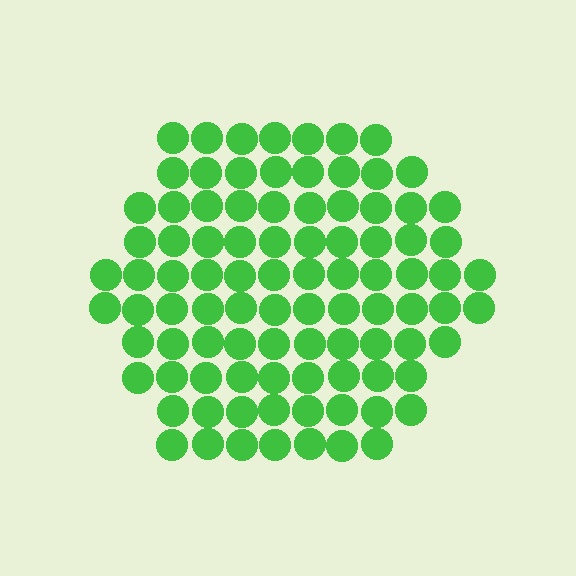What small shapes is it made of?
It is made of small circles.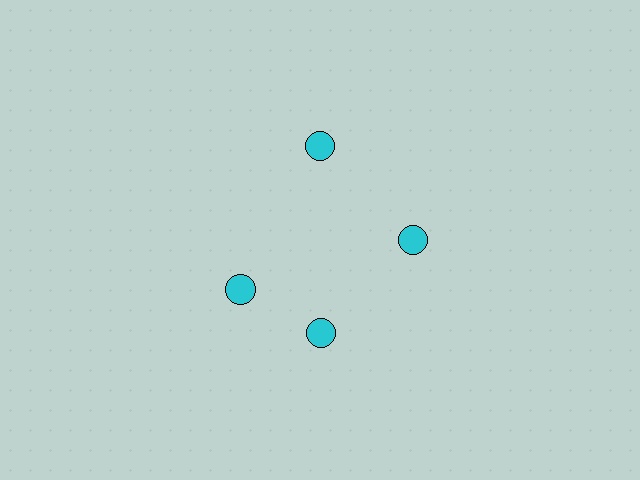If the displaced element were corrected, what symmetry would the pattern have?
It would have 4-fold rotational symmetry — the pattern would map onto itself every 90 degrees.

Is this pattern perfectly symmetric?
No. The 4 cyan circles are arranged in a ring, but one element near the 9 o'clock position is rotated out of alignment along the ring, breaking the 4-fold rotational symmetry.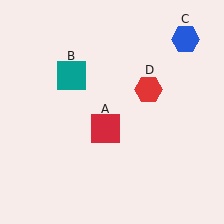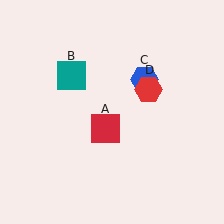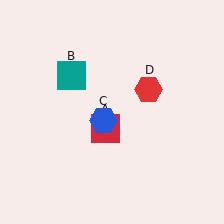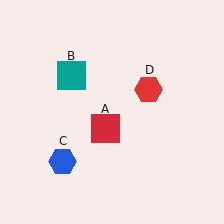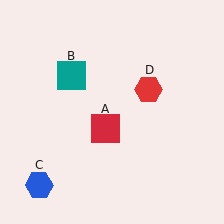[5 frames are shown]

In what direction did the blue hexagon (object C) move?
The blue hexagon (object C) moved down and to the left.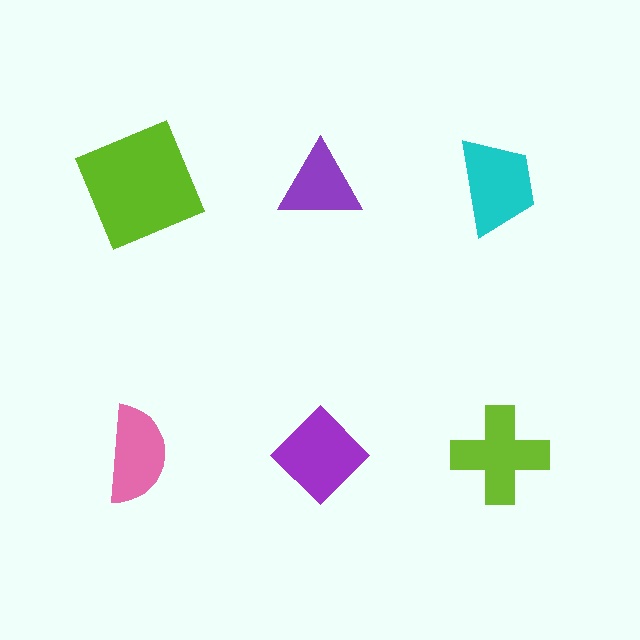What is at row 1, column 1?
A lime square.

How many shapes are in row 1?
3 shapes.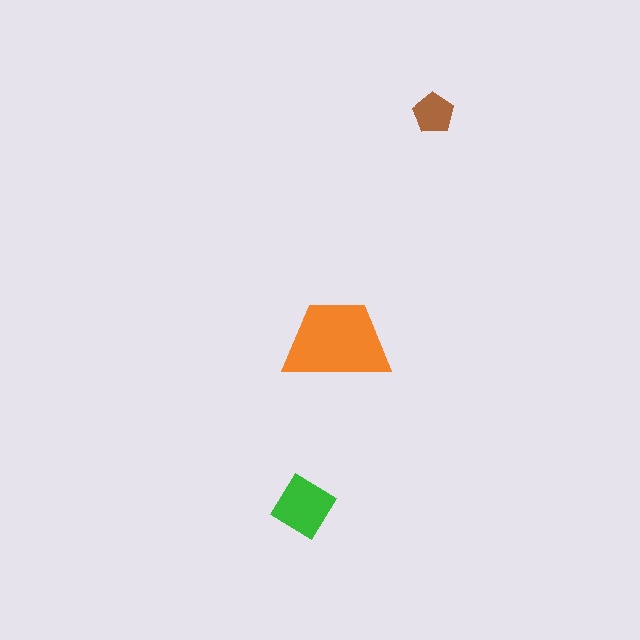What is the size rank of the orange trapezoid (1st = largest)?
1st.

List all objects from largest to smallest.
The orange trapezoid, the green diamond, the brown pentagon.